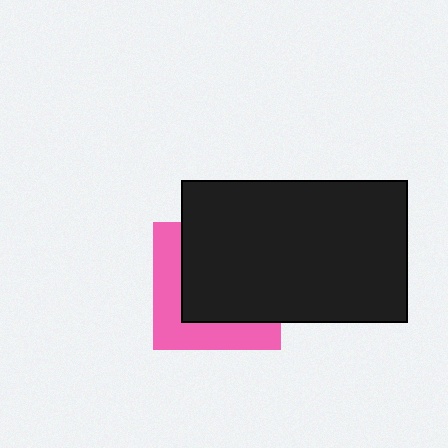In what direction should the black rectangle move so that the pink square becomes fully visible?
The black rectangle should move toward the upper-right. That is the shortest direction to clear the overlap and leave the pink square fully visible.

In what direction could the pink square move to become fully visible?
The pink square could move toward the lower-left. That would shift it out from behind the black rectangle entirely.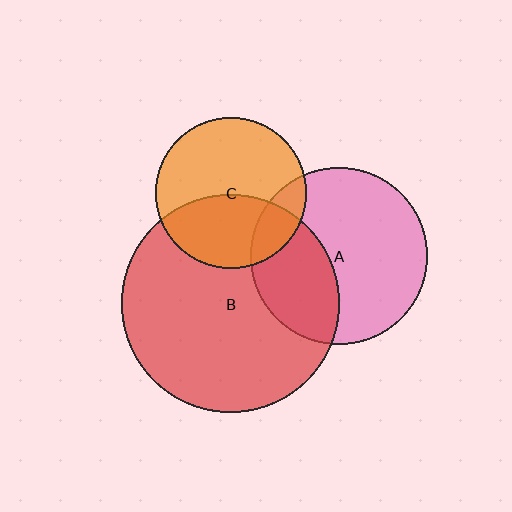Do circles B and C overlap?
Yes.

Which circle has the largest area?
Circle B (red).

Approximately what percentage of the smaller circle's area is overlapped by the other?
Approximately 40%.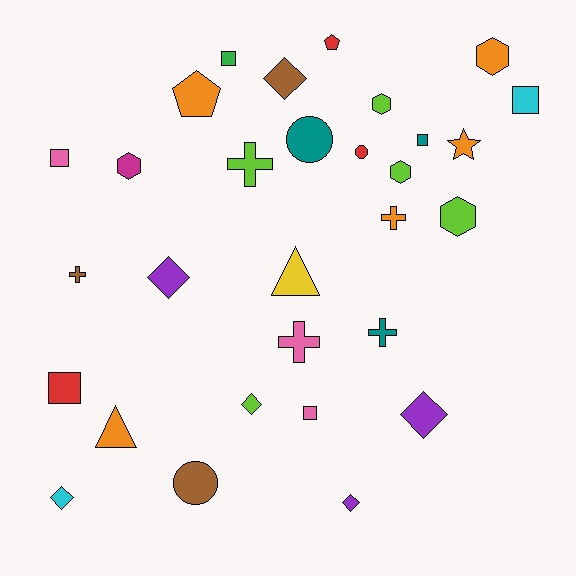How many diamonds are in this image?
There are 6 diamonds.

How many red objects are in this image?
There are 3 red objects.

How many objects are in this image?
There are 30 objects.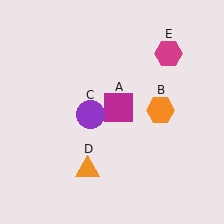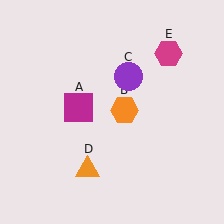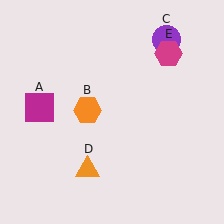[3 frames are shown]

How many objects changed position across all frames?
3 objects changed position: magenta square (object A), orange hexagon (object B), purple circle (object C).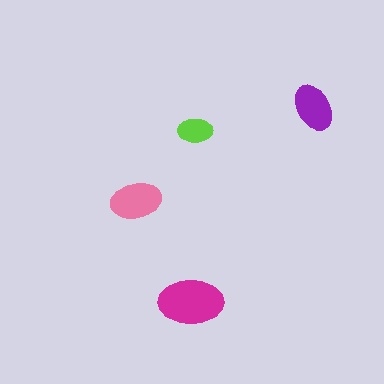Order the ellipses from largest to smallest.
the magenta one, the pink one, the purple one, the lime one.